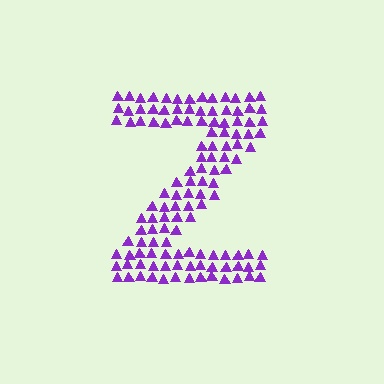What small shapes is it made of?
It is made of small triangles.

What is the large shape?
The large shape is the letter Z.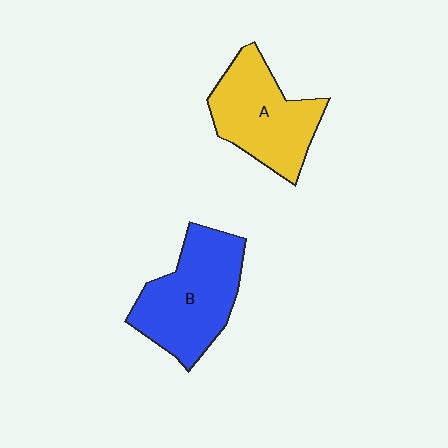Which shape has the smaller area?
Shape A (yellow).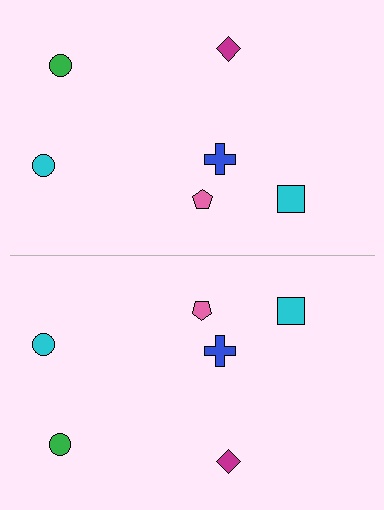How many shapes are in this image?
There are 12 shapes in this image.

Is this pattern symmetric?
Yes, this pattern has bilateral (reflection) symmetry.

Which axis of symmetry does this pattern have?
The pattern has a horizontal axis of symmetry running through the center of the image.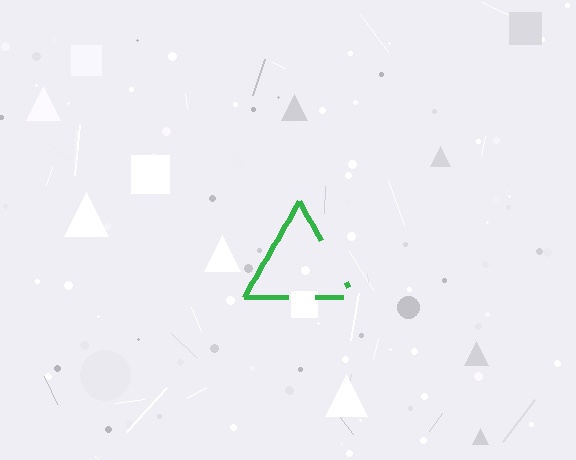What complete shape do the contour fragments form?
The contour fragments form a triangle.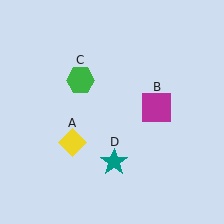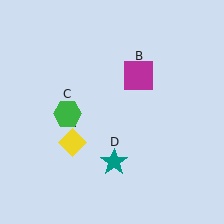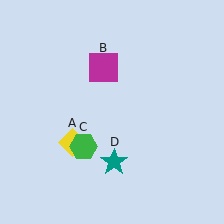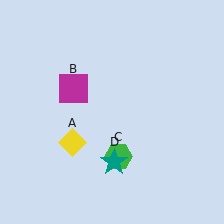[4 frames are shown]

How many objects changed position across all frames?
2 objects changed position: magenta square (object B), green hexagon (object C).